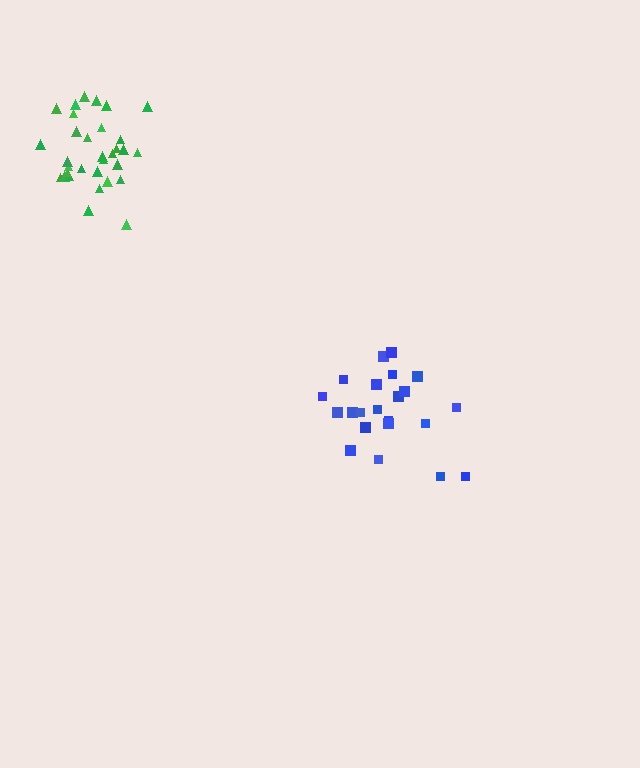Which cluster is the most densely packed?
Green.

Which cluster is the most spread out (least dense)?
Blue.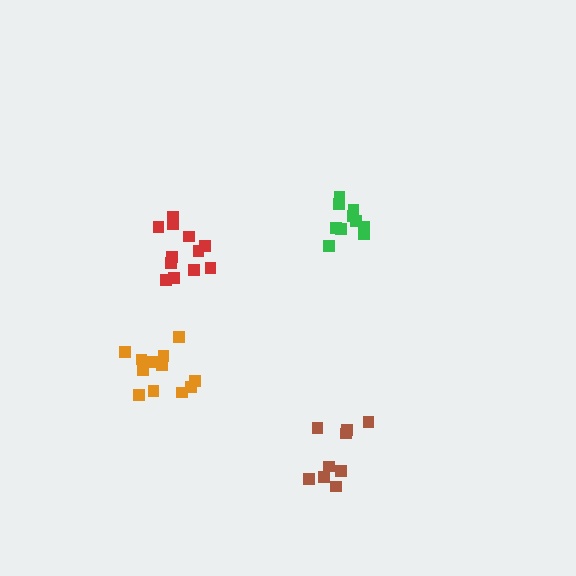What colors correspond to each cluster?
The clusters are colored: green, red, orange, brown.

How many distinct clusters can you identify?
There are 4 distinct clusters.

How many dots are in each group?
Group 1: 10 dots, Group 2: 12 dots, Group 3: 12 dots, Group 4: 9 dots (43 total).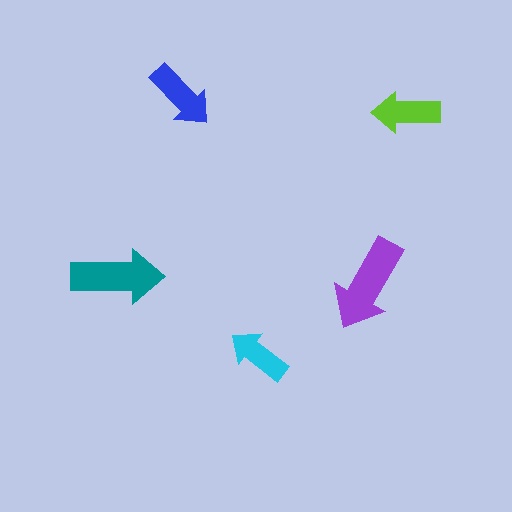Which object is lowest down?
The cyan arrow is bottommost.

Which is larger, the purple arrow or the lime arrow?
The purple one.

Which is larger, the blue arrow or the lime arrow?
The blue one.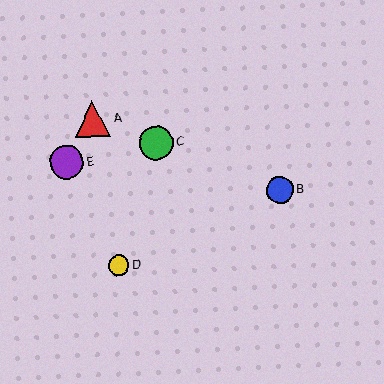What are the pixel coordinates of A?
Object A is at (93, 119).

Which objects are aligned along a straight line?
Objects A, B, C are aligned along a straight line.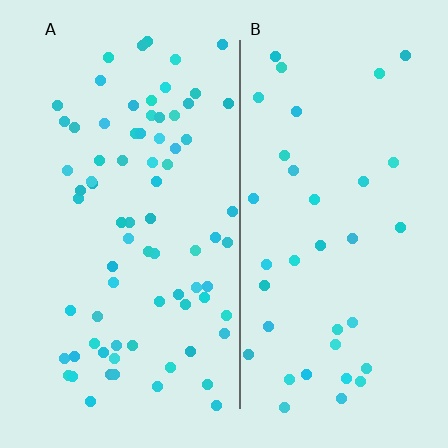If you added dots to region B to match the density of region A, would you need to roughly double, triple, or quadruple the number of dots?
Approximately double.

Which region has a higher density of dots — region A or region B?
A (the left).